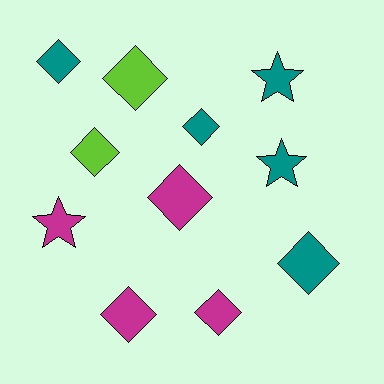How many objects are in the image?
There are 11 objects.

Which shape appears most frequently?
Diamond, with 8 objects.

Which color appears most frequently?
Teal, with 5 objects.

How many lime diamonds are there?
There are 2 lime diamonds.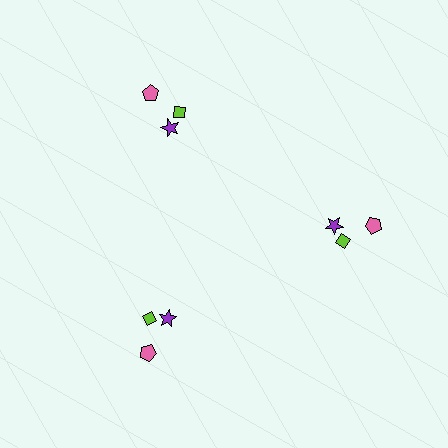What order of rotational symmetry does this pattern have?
This pattern has 3-fold rotational symmetry.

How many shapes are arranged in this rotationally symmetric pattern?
There are 9 shapes, arranged in 3 groups of 3.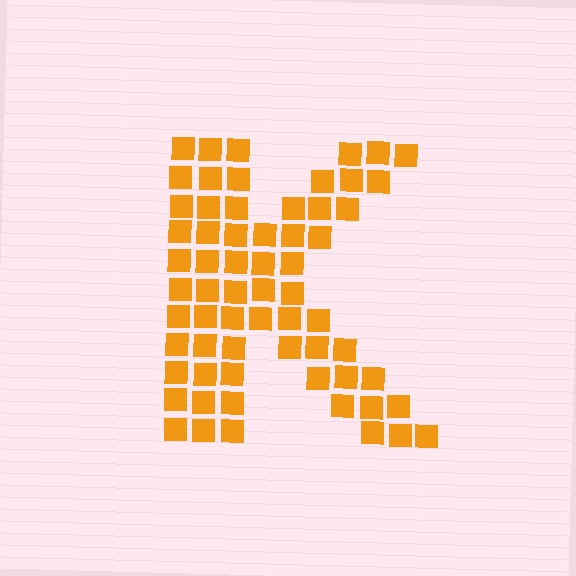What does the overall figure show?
The overall figure shows the letter K.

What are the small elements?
The small elements are squares.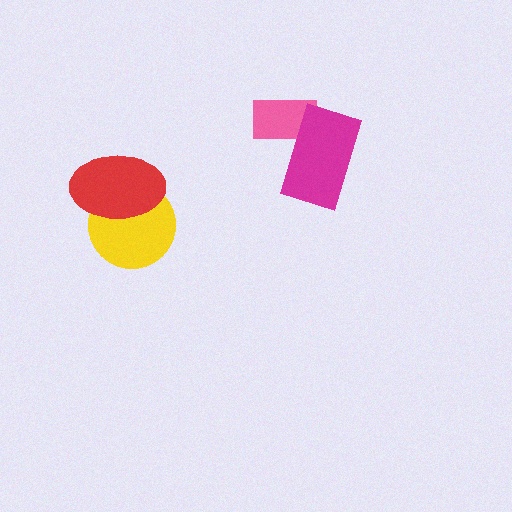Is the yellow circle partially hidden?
Yes, it is partially covered by another shape.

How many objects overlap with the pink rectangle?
1 object overlaps with the pink rectangle.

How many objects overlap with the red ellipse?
1 object overlaps with the red ellipse.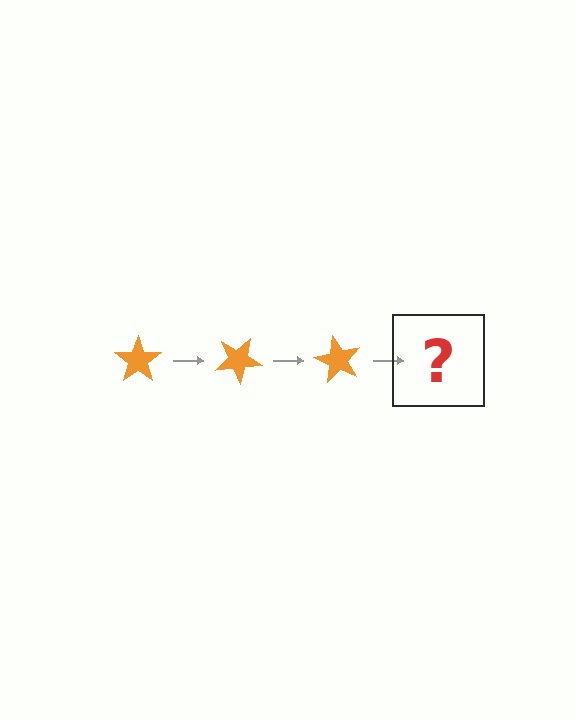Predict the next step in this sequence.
The next step is an orange star rotated 90 degrees.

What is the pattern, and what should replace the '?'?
The pattern is that the star rotates 30 degrees each step. The '?' should be an orange star rotated 90 degrees.